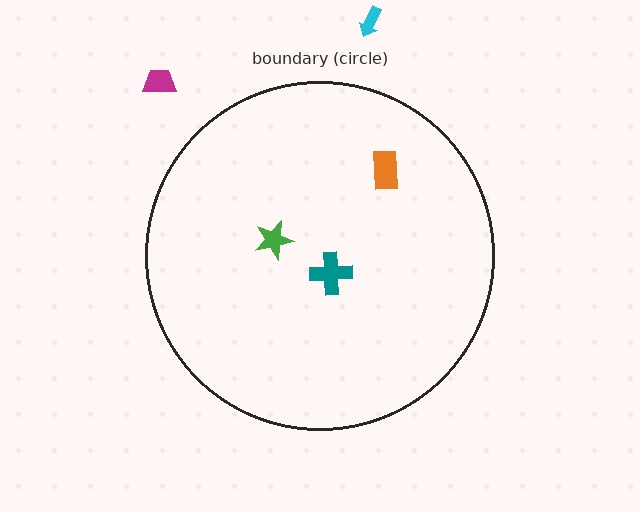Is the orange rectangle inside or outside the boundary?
Inside.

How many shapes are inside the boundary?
3 inside, 2 outside.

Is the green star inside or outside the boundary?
Inside.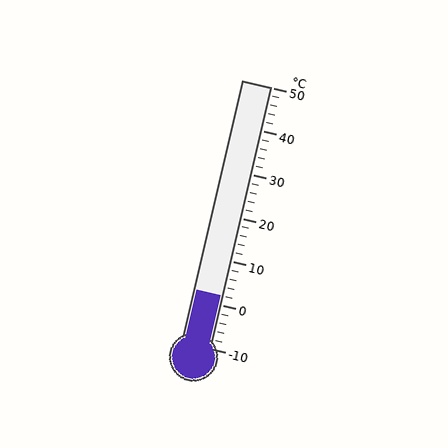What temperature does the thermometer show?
The thermometer shows approximately 2°C.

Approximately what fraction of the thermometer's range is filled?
The thermometer is filled to approximately 20% of its range.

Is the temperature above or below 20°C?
The temperature is below 20°C.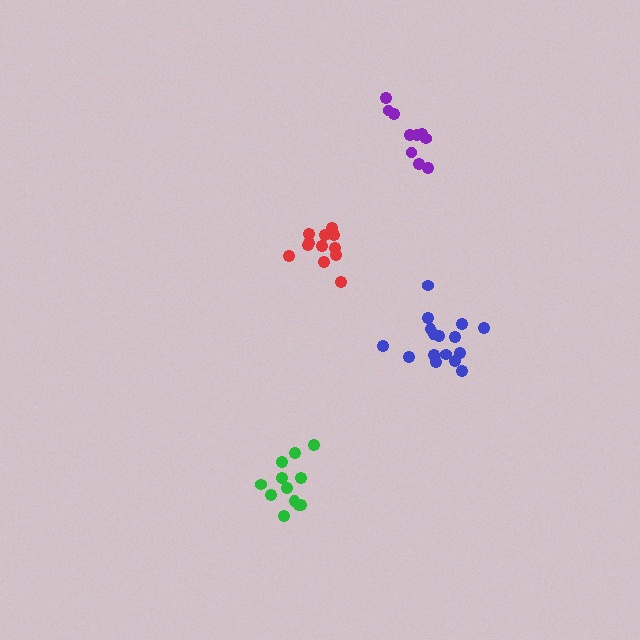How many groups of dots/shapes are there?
There are 4 groups.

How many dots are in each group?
Group 1: 12 dots, Group 2: 16 dots, Group 3: 10 dots, Group 4: 12 dots (50 total).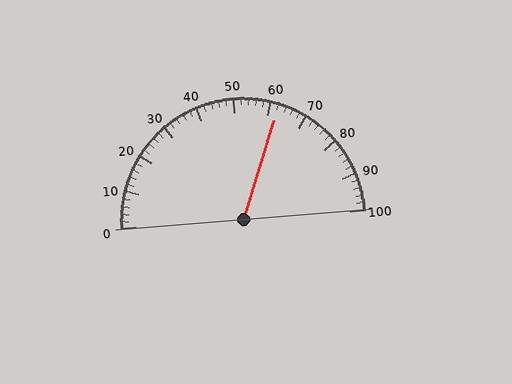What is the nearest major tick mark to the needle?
The nearest major tick mark is 60.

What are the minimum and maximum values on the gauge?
The gauge ranges from 0 to 100.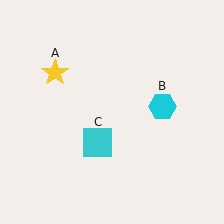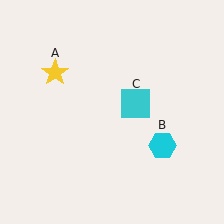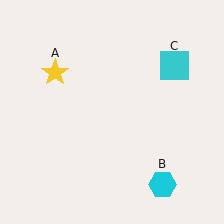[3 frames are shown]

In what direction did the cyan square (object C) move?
The cyan square (object C) moved up and to the right.